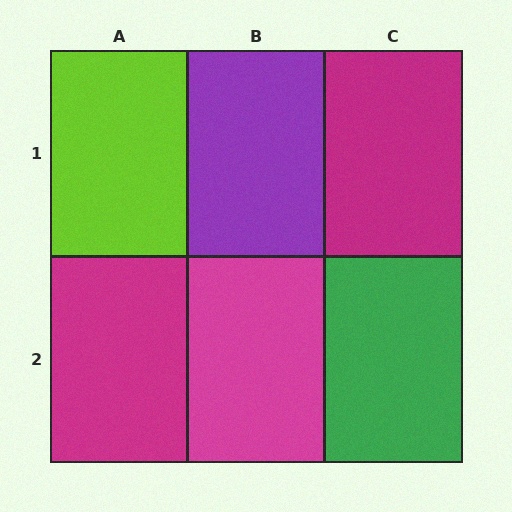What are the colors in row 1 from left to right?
Lime, purple, magenta.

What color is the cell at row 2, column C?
Green.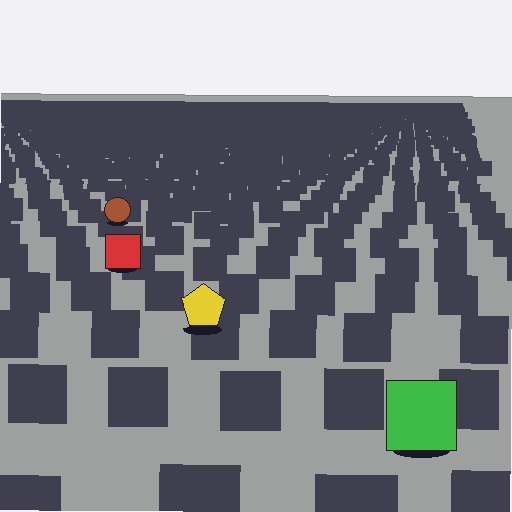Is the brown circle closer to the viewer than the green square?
No. The green square is closer — you can tell from the texture gradient: the ground texture is coarser near it.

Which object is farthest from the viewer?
The brown circle is farthest from the viewer. It appears smaller and the ground texture around it is denser.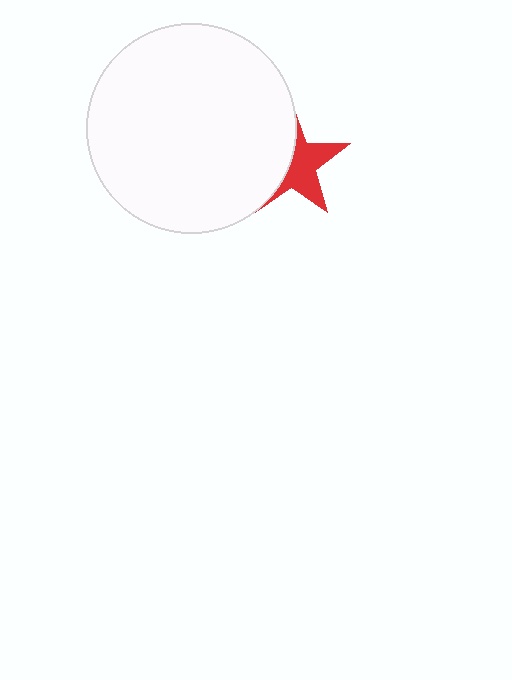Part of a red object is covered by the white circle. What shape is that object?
It is a star.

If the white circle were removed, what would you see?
You would see the complete red star.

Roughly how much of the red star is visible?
About half of it is visible (roughly 52%).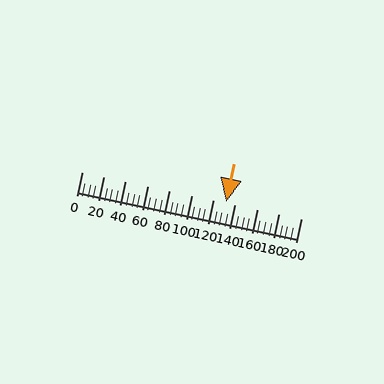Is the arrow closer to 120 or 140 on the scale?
The arrow is closer to 140.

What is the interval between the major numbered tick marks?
The major tick marks are spaced 20 units apart.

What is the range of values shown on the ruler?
The ruler shows values from 0 to 200.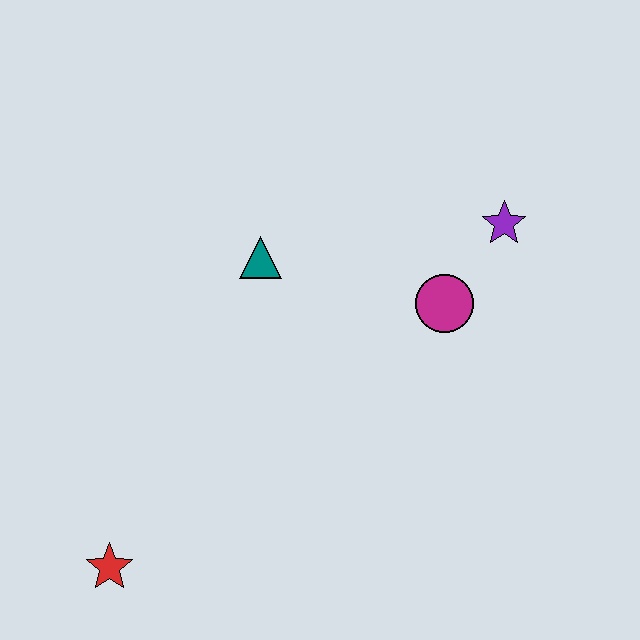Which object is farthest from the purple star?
The red star is farthest from the purple star.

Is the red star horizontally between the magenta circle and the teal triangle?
No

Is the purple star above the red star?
Yes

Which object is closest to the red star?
The teal triangle is closest to the red star.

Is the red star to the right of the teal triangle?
No